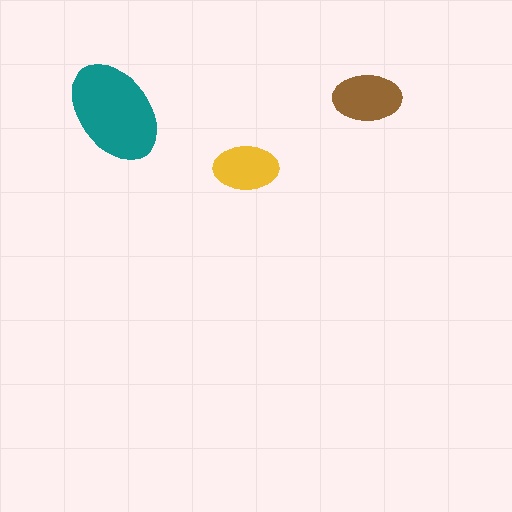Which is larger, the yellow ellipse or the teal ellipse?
The teal one.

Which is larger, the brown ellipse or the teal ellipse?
The teal one.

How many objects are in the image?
There are 3 objects in the image.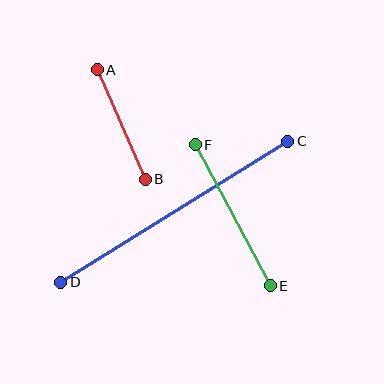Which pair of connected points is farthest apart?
Points C and D are farthest apart.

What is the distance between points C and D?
The distance is approximately 267 pixels.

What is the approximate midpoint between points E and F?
The midpoint is at approximately (233, 215) pixels.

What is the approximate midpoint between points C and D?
The midpoint is at approximately (174, 212) pixels.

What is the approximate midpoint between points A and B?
The midpoint is at approximately (121, 125) pixels.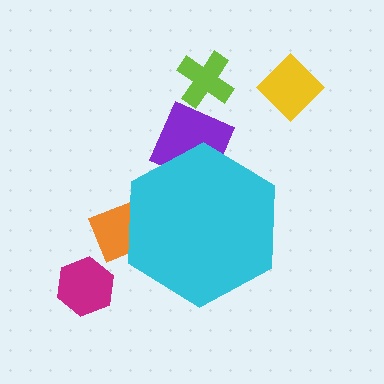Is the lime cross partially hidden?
No, the lime cross is fully visible.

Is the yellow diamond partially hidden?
No, the yellow diamond is fully visible.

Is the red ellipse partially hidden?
Yes, the red ellipse is partially hidden behind the cyan hexagon.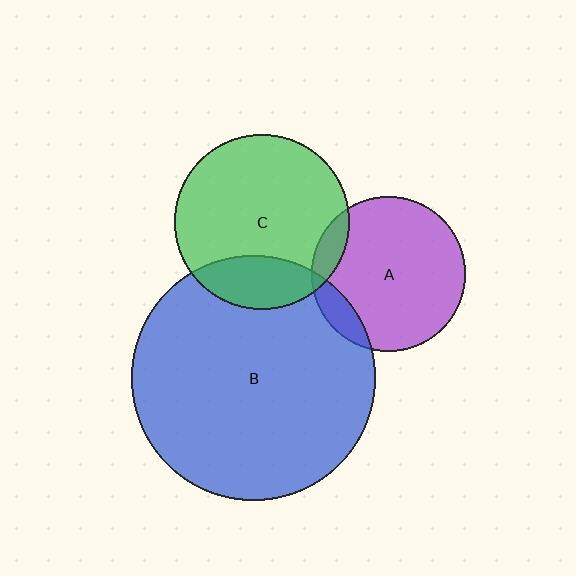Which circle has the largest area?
Circle B (blue).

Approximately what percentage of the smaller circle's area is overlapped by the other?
Approximately 10%.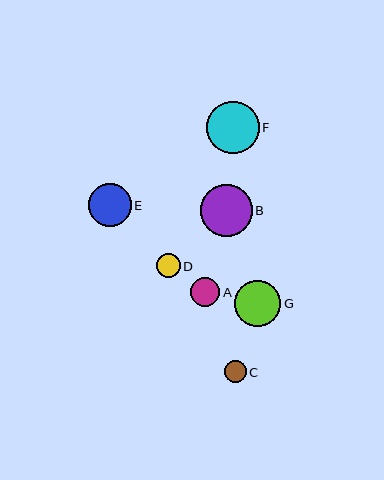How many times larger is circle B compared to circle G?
Circle B is approximately 1.1 times the size of circle G.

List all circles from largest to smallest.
From largest to smallest: F, B, G, E, A, D, C.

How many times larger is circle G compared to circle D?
Circle G is approximately 2.0 times the size of circle D.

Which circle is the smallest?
Circle C is the smallest with a size of approximately 22 pixels.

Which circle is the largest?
Circle F is the largest with a size of approximately 53 pixels.